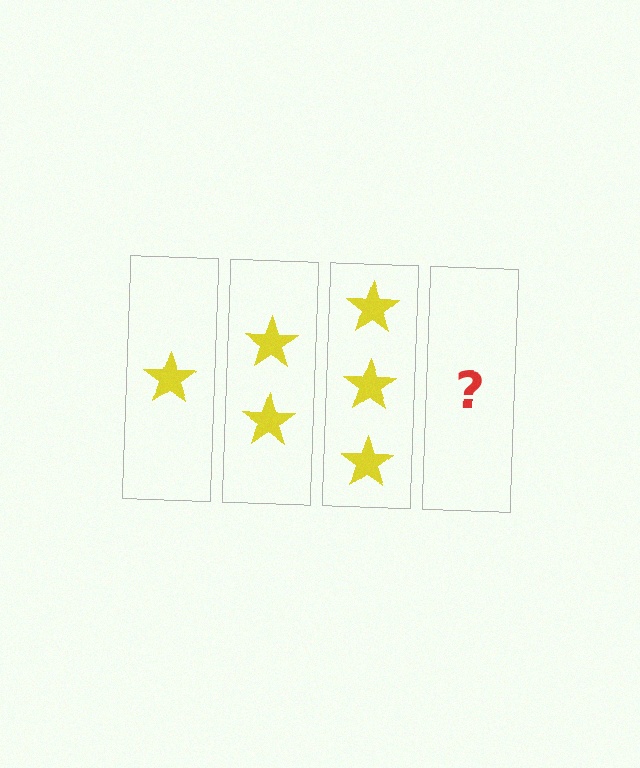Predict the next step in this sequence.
The next step is 4 stars.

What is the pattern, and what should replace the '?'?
The pattern is that each step adds one more star. The '?' should be 4 stars.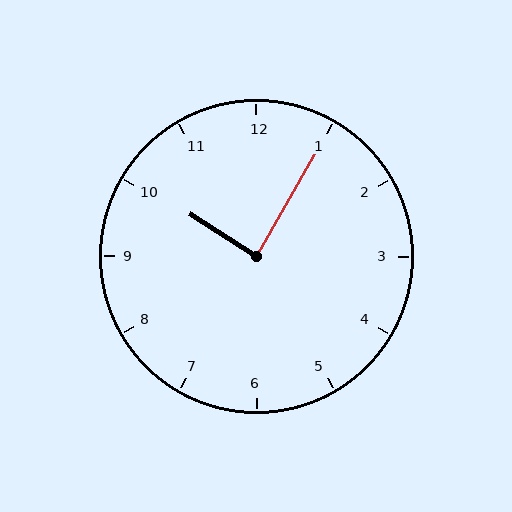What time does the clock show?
10:05.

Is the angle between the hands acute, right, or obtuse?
It is right.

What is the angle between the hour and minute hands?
Approximately 88 degrees.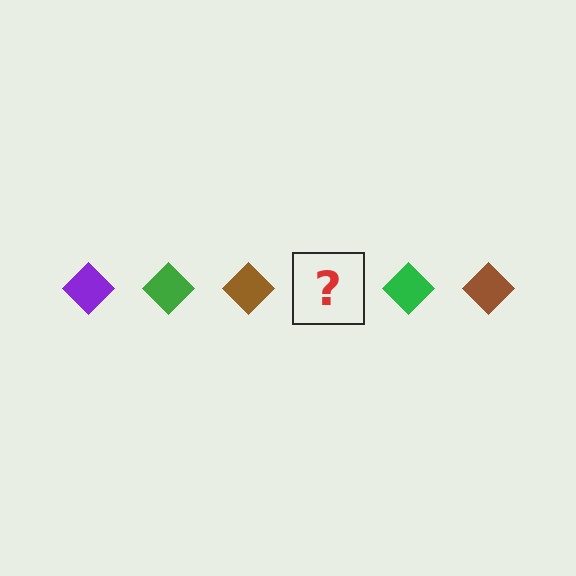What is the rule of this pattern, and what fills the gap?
The rule is that the pattern cycles through purple, green, brown diamonds. The gap should be filled with a purple diamond.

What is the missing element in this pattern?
The missing element is a purple diamond.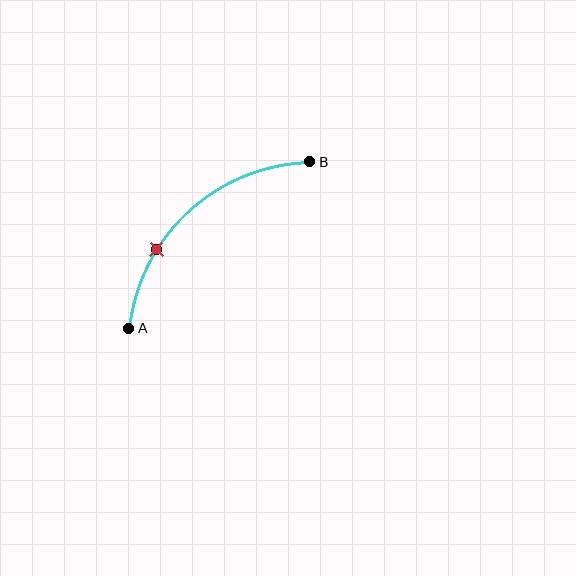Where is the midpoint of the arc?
The arc midpoint is the point on the curve farthest from the straight line joining A and B. It sits above and to the left of that line.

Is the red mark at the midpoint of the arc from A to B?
No. The red mark lies on the arc but is closer to endpoint A. The arc midpoint would be at the point on the curve equidistant along the arc from both A and B.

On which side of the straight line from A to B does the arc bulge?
The arc bulges above and to the left of the straight line connecting A and B.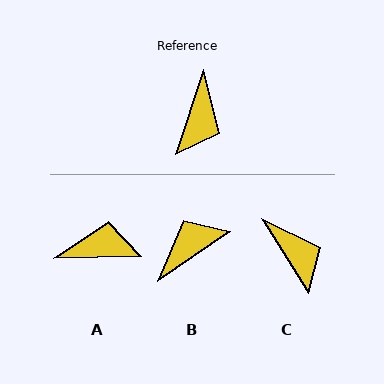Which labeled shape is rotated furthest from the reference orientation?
B, about 142 degrees away.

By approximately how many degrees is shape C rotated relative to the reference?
Approximately 50 degrees counter-clockwise.